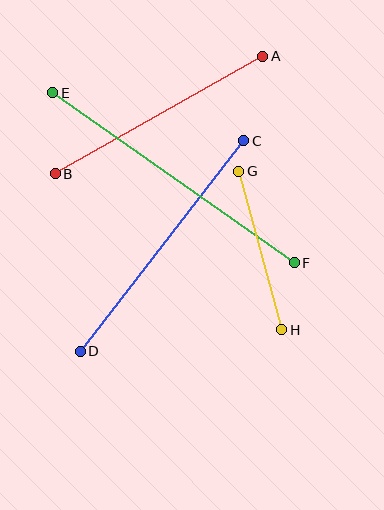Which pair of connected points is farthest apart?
Points E and F are farthest apart.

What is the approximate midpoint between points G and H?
The midpoint is at approximately (260, 251) pixels.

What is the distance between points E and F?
The distance is approximately 295 pixels.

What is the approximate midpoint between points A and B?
The midpoint is at approximately (159, 115) pixels.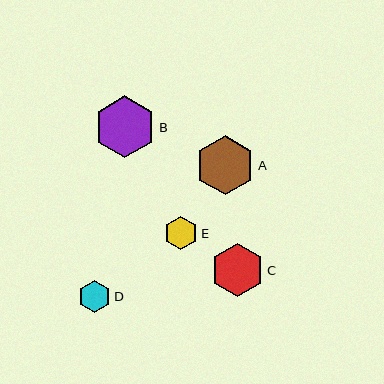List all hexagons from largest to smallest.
From largest to smallest: B, A, C, E, D.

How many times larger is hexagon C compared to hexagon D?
Hexagon C is approximately 1.6 times the size of hexagon D.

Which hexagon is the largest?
Hexagon B is the largest with a size of approximately 62 pixels.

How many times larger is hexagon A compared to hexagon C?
Hexagon A is approximately 1.1 times the size of hexagon C.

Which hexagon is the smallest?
Hexagon D is the smallest with a size of approximately 33 pixels.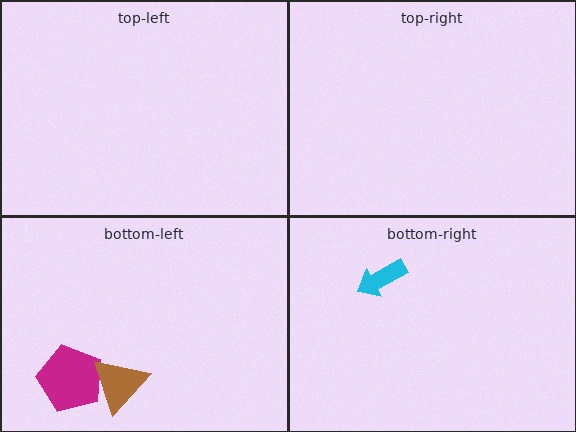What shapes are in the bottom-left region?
The magenta pentagon, the brown triangle.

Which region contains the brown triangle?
The bottom-left region.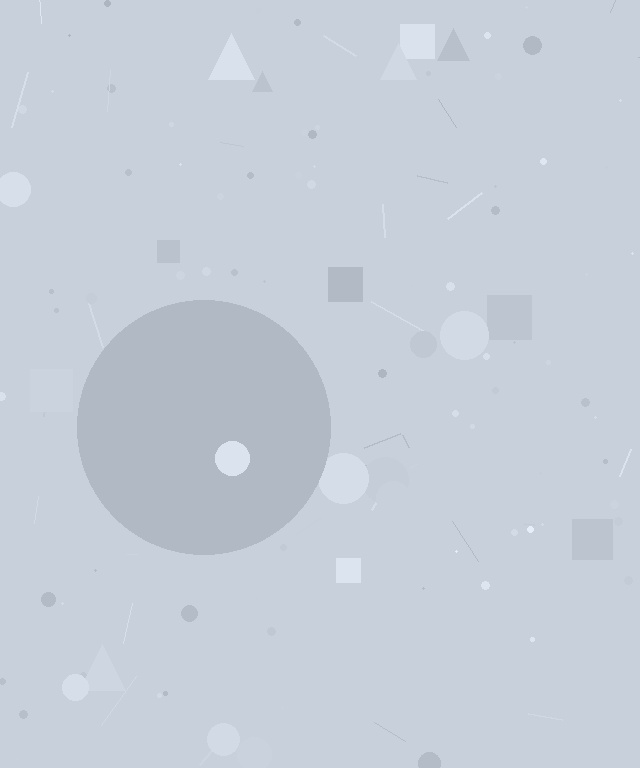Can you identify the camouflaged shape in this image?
The camouflaged shape is a circle.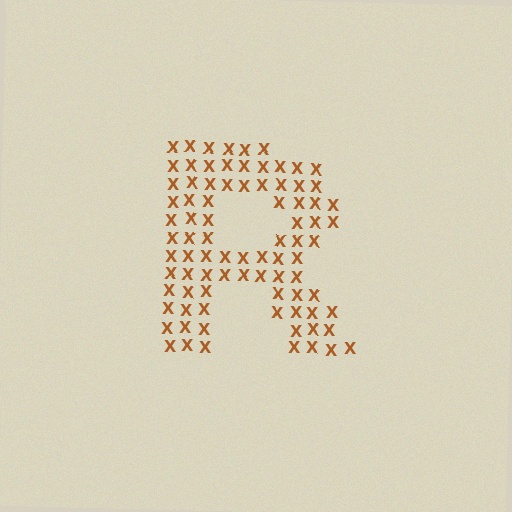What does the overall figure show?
The overall figure shows the letter R.